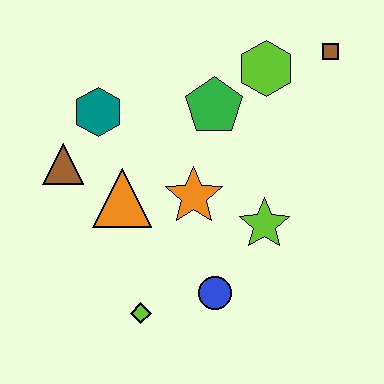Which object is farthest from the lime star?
The brown triangle is farthest from the lime star.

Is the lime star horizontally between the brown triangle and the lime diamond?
No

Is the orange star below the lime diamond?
No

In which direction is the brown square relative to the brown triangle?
The brown square is to the right of the brown triangle.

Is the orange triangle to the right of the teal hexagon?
Yes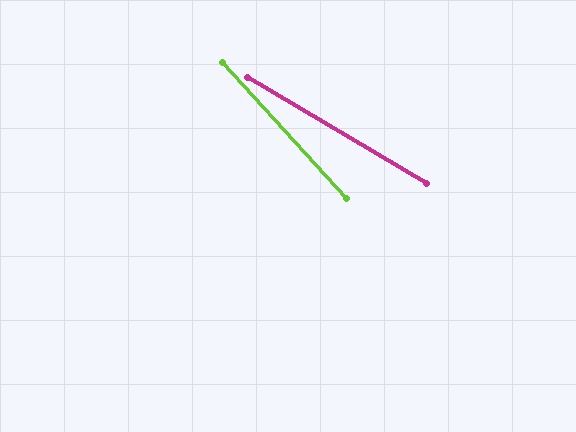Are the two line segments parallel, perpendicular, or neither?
Neither parallel nor perpendicular — they differ by about 17°.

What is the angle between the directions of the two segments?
Approximately 17 degrees.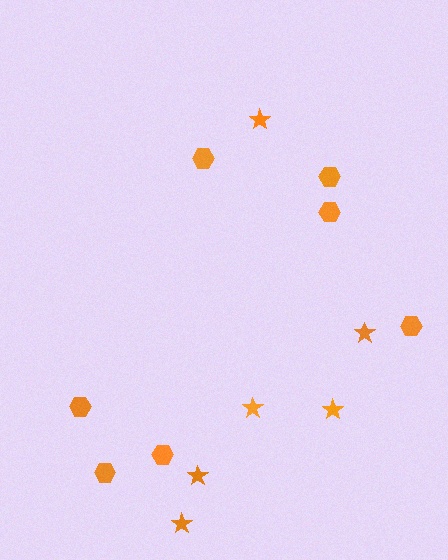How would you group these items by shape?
There are 2 groups: one group of hexagons (7) and one group of stars (6).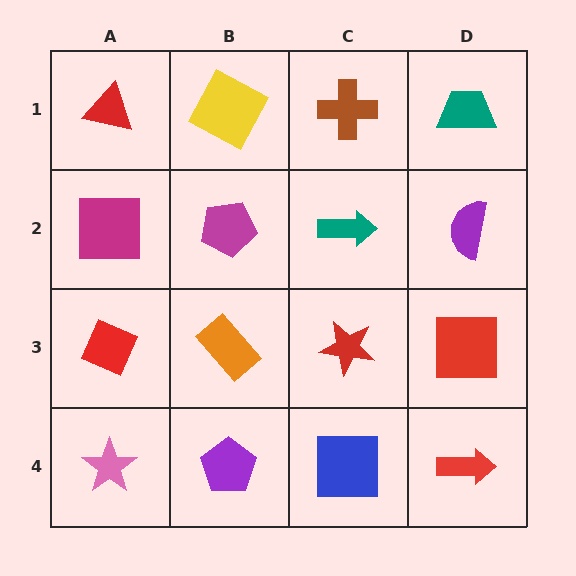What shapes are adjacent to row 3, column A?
A magenta square (row 2, column A), a pink star (row 4, column A), an orange rectangle (row 3, column B).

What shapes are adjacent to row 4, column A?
A red diamond (row 3, column A), a purple pentagon (row 4, column B).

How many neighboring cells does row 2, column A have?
3.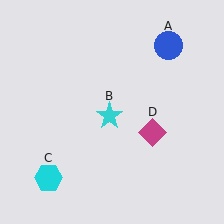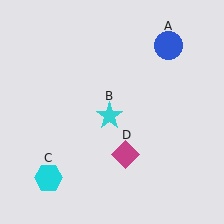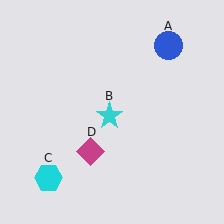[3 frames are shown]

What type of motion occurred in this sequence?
The magenta diamond (object D) rotated clockwise around the center of the scene.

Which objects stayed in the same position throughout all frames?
Blue circle (object A) and cyan star (object B) and cyan hexagon (object C) remained stationary.